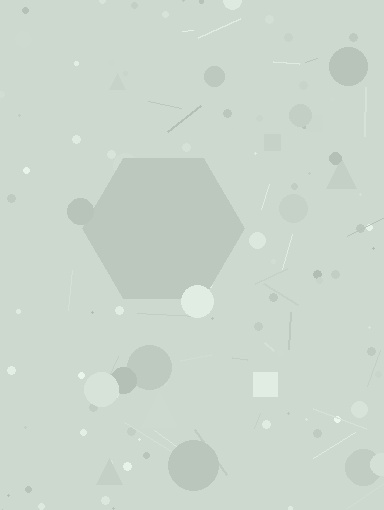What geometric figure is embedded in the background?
A hexagon is embedded in the background.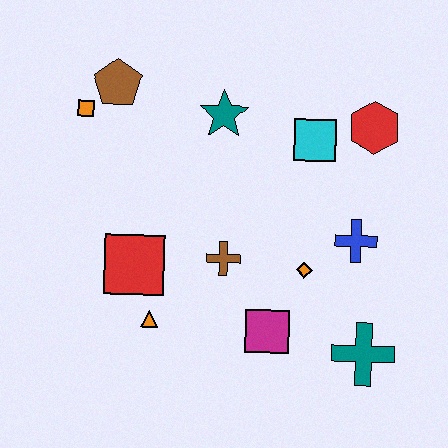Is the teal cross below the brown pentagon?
Yes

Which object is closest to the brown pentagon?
The orange square is closest to the brown pentagon.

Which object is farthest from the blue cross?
The orange square is farthest from the blue cross.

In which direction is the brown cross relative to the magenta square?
The brown cross is above the magenta square.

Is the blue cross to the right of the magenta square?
Yes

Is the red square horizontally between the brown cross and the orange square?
Yes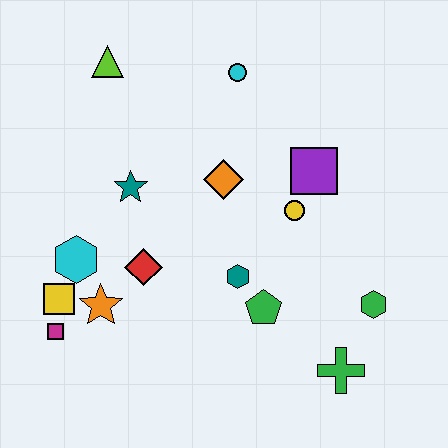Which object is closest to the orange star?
The yellow square is closest to the orange star.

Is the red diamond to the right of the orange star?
Yes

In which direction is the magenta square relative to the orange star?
The magenta square is to the left of the orange star.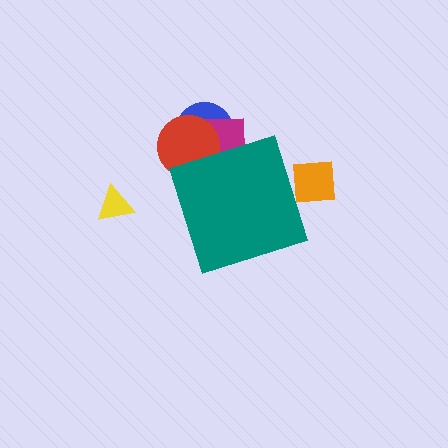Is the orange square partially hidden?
Yes, the orange square is partially hidden behind the teal diamond.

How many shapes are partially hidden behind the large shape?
4 shapes are partially hidden.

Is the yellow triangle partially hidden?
No, the yellow triangle is fully visible.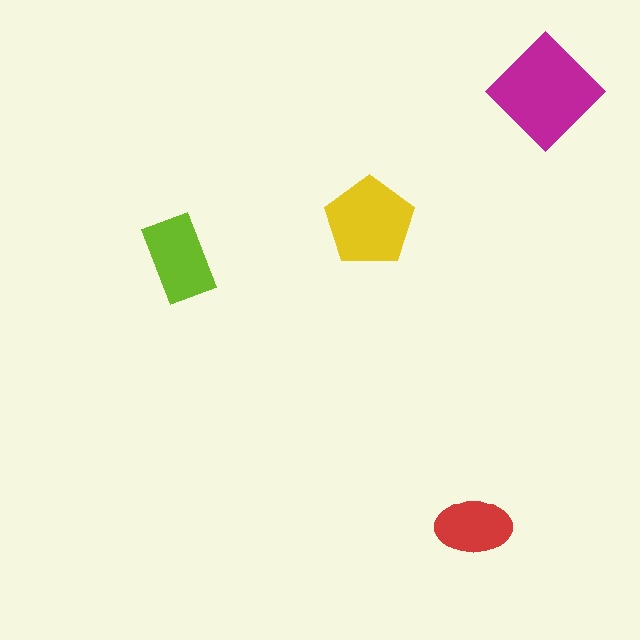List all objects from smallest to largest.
The red ellipse, the lime rectangle, the yellow pentagon, the magenta diamond.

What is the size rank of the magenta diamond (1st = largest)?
1st.